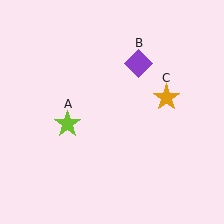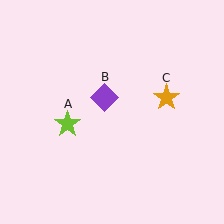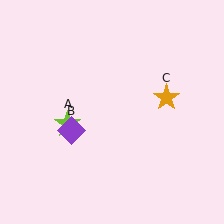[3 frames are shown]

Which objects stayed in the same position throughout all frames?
Lime star (object A) and orange star (object C) remained stationary.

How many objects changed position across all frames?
1 object changed position: purple diamond (object B).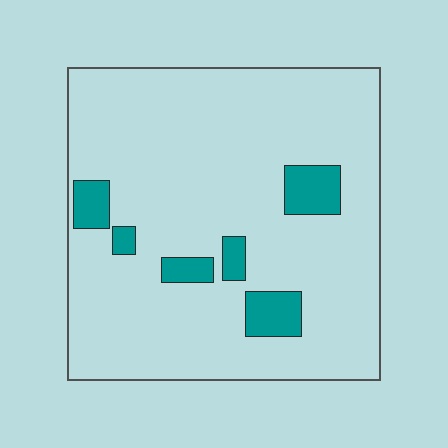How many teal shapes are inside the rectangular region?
6.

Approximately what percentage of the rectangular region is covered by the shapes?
Approximately 10%.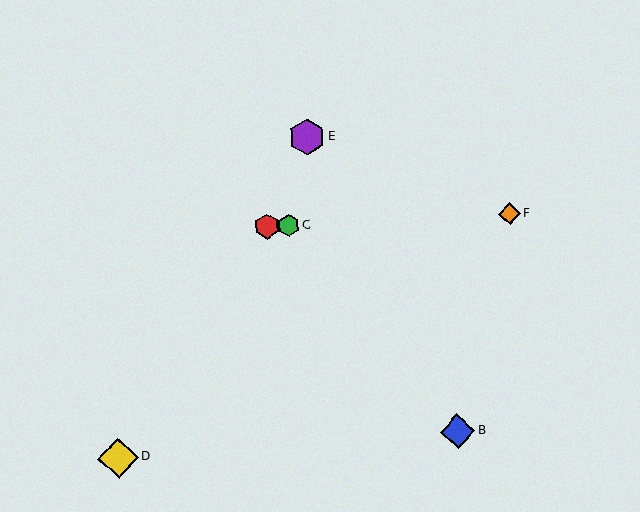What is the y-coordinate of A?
Object A is at y≈226.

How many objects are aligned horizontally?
3 objects (A, C, F) are aligned horizontally.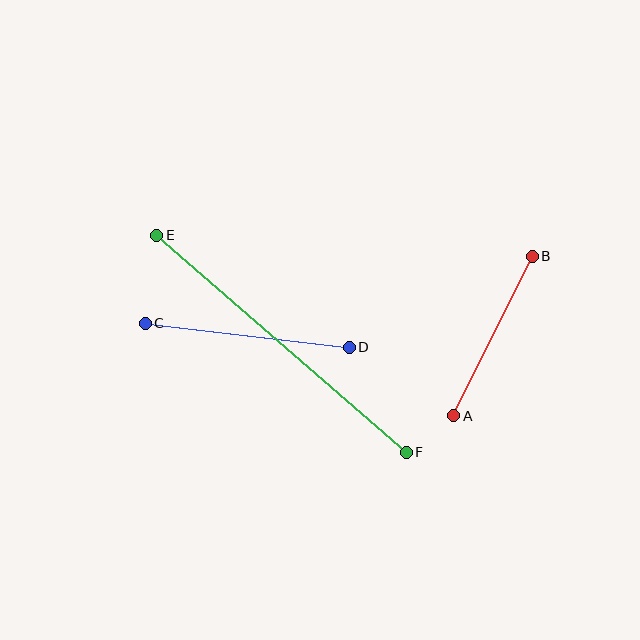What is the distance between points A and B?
The distance is approximately 178 pixels.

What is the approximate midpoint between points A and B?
The midpoint is at approximately (493, 336) pixels.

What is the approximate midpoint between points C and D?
The midpoint is at approximately (247, 335) pixels.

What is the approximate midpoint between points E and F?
The midpoint is at approximately (281, 344) pixels.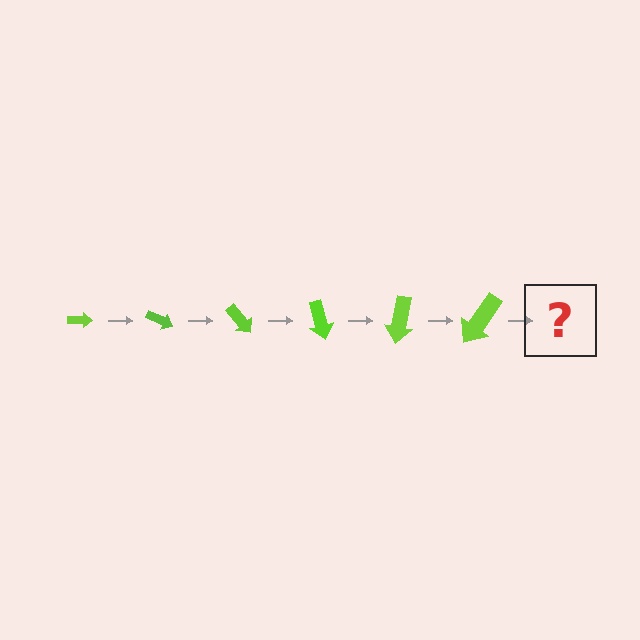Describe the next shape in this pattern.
It should be an arrow, larger than the previous one and rotated 150 degrees from the start.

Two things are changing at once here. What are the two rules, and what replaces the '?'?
The two rules are that the arrow grows larger each step and it rotates 25 degrees each step. The '?' should be an arrow, larger than the previous one and rotated 150 degrees from the start.